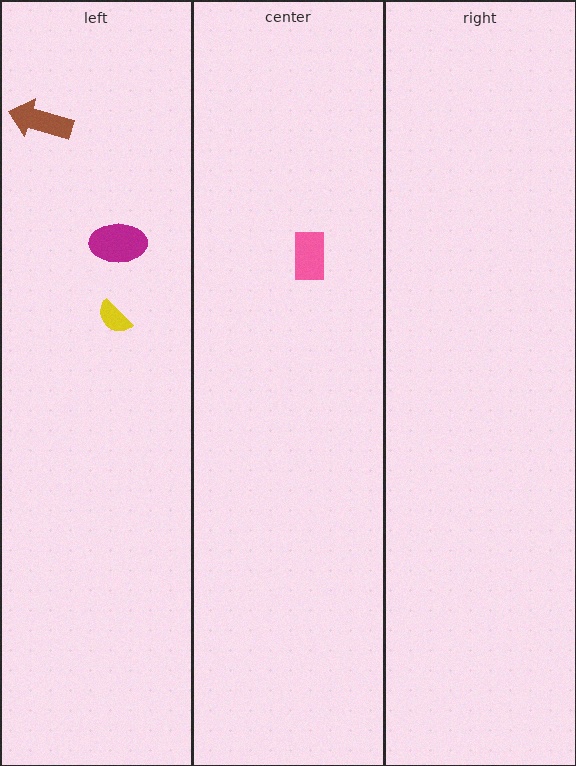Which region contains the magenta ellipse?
The left region.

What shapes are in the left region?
The brown arrow, the yellow semicircle, the magenta ellipse.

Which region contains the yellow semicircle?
The left region.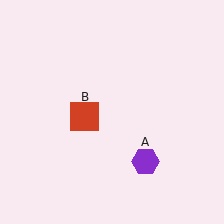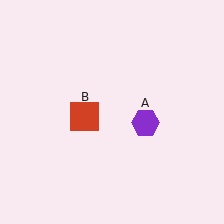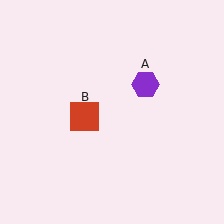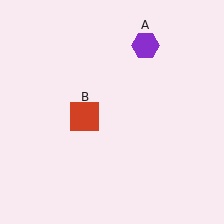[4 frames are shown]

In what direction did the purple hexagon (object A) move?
The purple hexagon (object A) moved up.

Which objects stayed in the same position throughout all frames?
Red square (object B) remained stationary.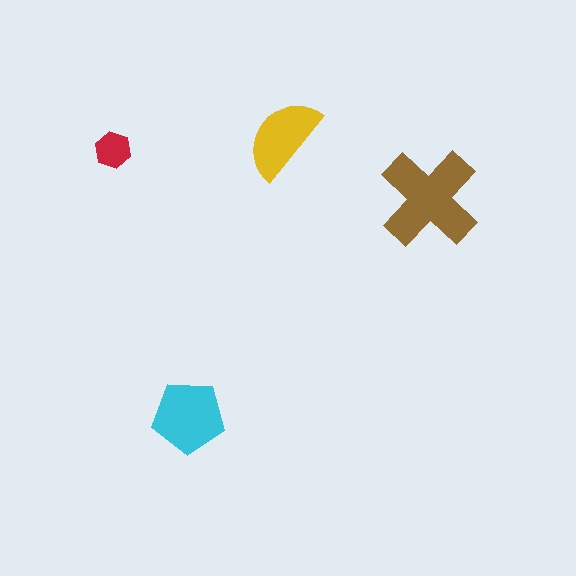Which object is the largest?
The brown cross.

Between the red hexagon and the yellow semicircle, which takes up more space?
The yellow semicircle.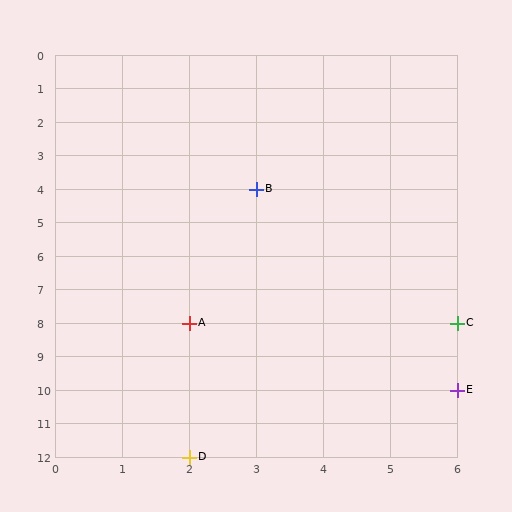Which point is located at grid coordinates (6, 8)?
Point C is at (6, 8).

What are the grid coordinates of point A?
Point A is at grid coordinates (2, 8).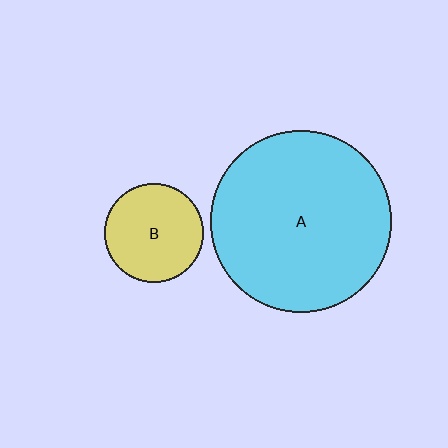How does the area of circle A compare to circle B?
Approximately 3.3 times.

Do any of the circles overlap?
No, none of the circles overlap.